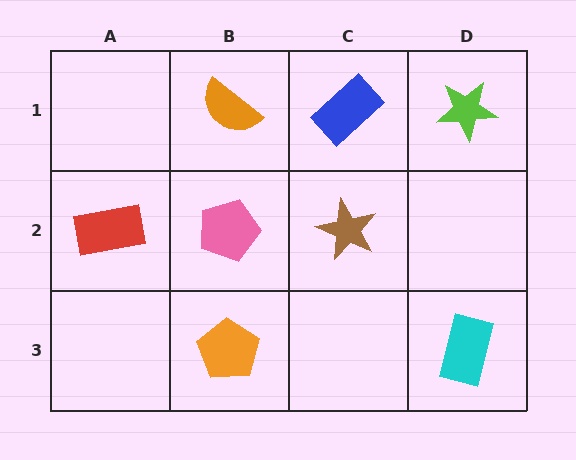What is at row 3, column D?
A cyan rectangle.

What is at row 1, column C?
A blue rectangle.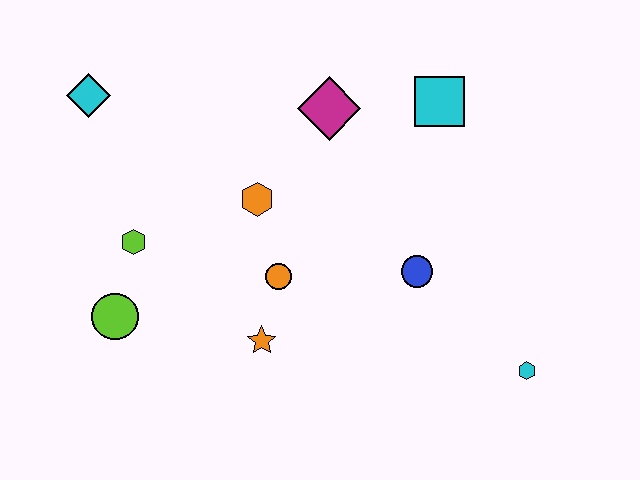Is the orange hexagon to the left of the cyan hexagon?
Yes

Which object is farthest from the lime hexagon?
The cyan hexagon is farthest from the lime hexagon.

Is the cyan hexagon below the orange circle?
Yes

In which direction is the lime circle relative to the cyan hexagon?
The lime circle is to the left of the cyan hexagon.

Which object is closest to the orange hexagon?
The orange circle is closest to the orange hexagon.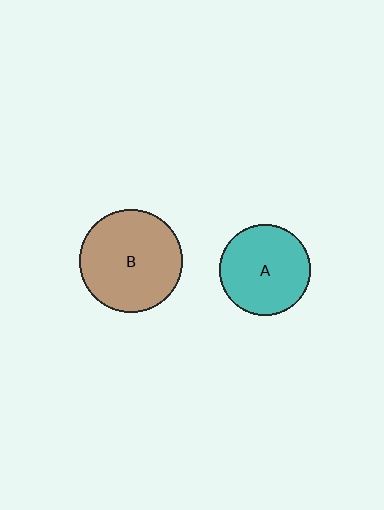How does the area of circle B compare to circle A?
Approximately 1.3 times.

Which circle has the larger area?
Circle B (brown).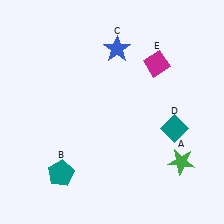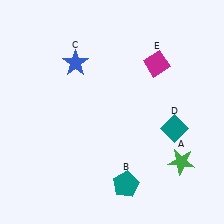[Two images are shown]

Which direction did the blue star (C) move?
The blue star (C) moved left.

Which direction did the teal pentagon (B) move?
The teal pentagon (B) moved right.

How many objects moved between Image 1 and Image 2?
2 objects moved between the two images.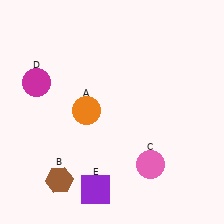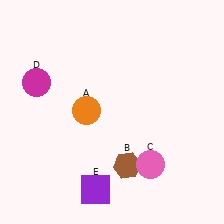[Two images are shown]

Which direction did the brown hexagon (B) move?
The brown hexagon (B) moved right.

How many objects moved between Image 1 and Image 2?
1 object moved between the two images.